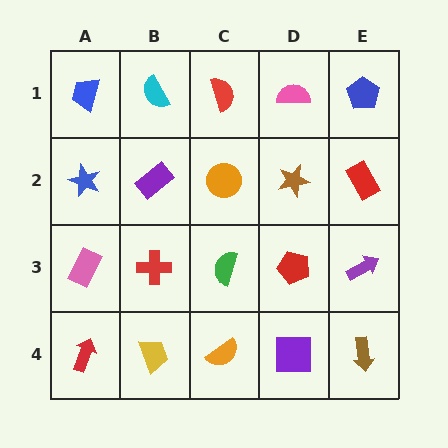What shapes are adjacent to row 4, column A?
A pink rectangle (row 3, column A), a yellow trapezoid (row 4, column B).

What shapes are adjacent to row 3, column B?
A purple rectangle (row 2, column B), a yellow trapezoid (row 4, column B), a pink rectangle (row 3, column A), a green semicircle (row 3, column C).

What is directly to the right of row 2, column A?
A purple rectangle.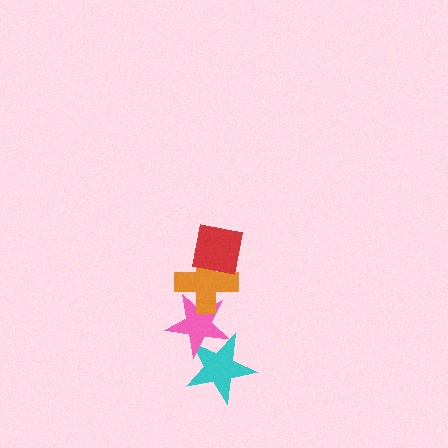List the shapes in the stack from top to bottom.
From top to bottom: the red square, the orange cross, the pink star, the cyan star.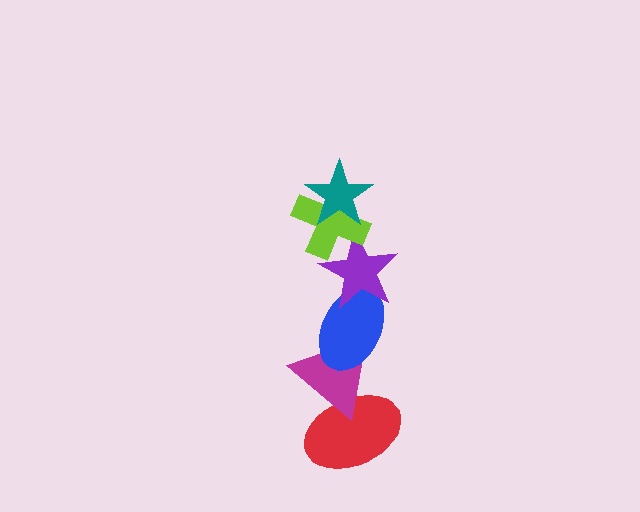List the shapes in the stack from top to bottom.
From top to bottom: the teal star, the lime cross, the purple star, the blue ellipse, the magenta triangle, the red ellipse.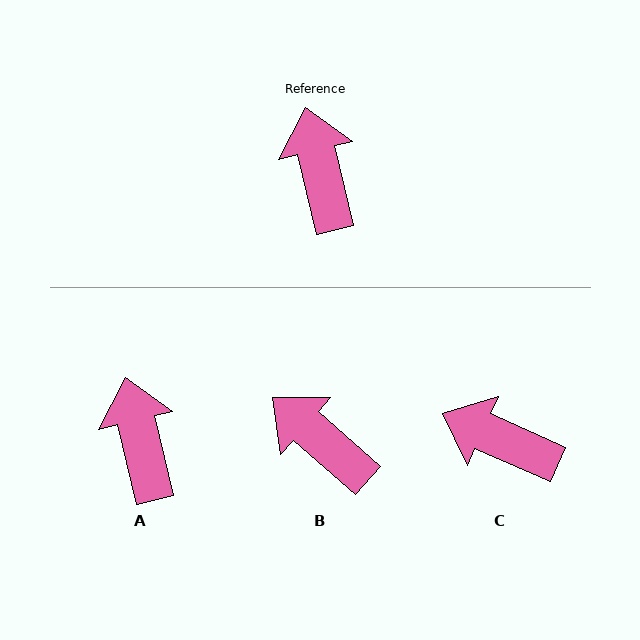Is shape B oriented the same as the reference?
No, it is off by about 35 degrees.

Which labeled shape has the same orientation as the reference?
A.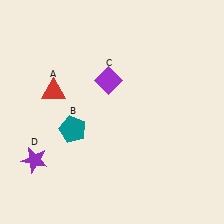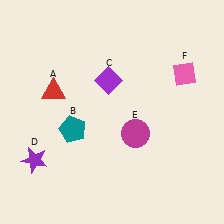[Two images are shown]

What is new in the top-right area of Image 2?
A pink diamond (F) was added in the top-right area of Image 2.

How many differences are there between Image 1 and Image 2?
There are 2 differences between the two images.